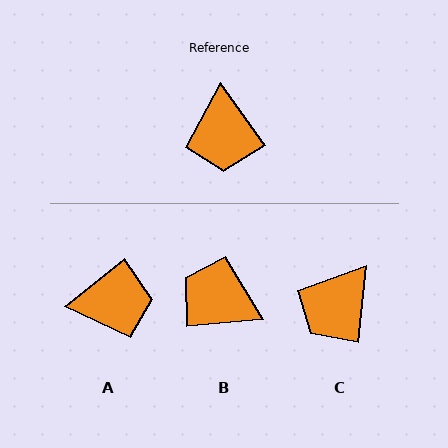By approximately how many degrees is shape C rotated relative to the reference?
Approximately 41 degrees clockwise.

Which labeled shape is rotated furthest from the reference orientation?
B, about 120 degrees away.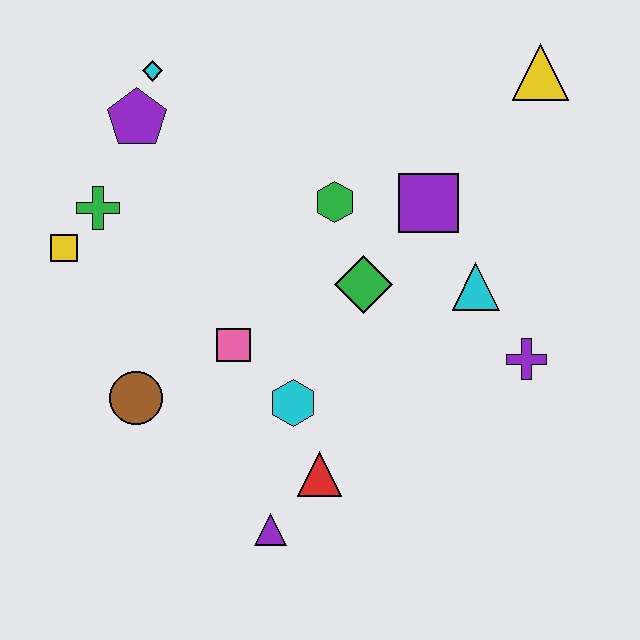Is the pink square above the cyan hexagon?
Yes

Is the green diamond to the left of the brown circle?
No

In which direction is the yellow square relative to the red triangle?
The yellow square is to the left of the red triangle.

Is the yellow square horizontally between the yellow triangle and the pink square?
No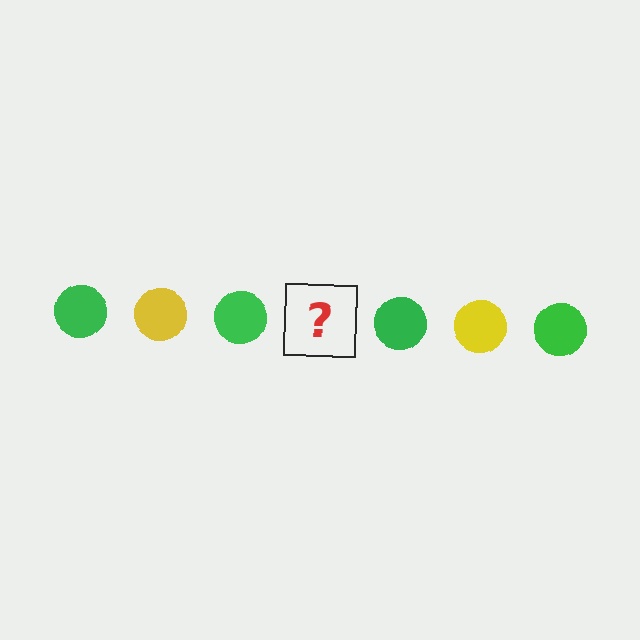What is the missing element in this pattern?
The missing element is a yellow circle.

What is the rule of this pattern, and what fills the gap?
The rule is that the pattern cycles through green, yellow circles. The gap should be filled with a yellow circle.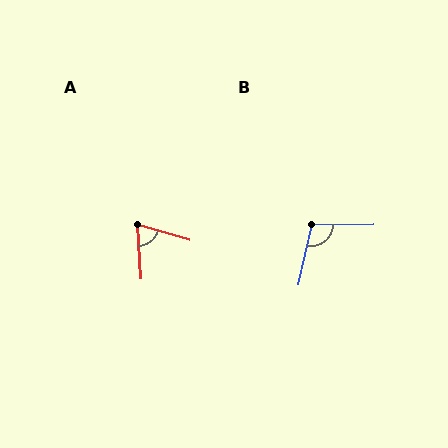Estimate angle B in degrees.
Approximately 102 degrees.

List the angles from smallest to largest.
A (69°), B (102°).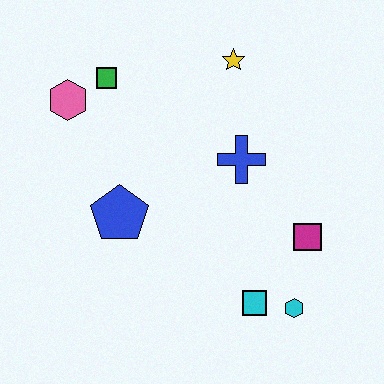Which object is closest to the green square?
The pink hexagon is closest to the green square.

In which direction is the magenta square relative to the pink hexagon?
The magenta square is to the right of the pink hexagon.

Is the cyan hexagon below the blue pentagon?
Yes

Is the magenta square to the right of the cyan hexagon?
Yes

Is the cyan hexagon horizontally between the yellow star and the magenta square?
Yes